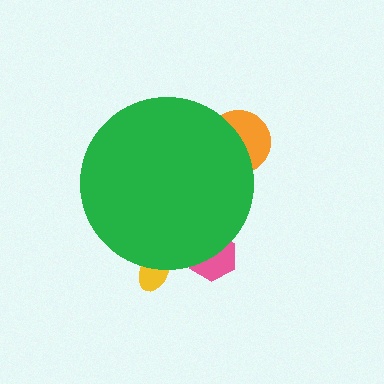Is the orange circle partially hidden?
Yes, the orange circle is partially hidden behind the green circle.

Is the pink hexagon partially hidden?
Yes, the pink hexagon is partially hidden behind the green circle.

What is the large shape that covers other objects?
A green circle.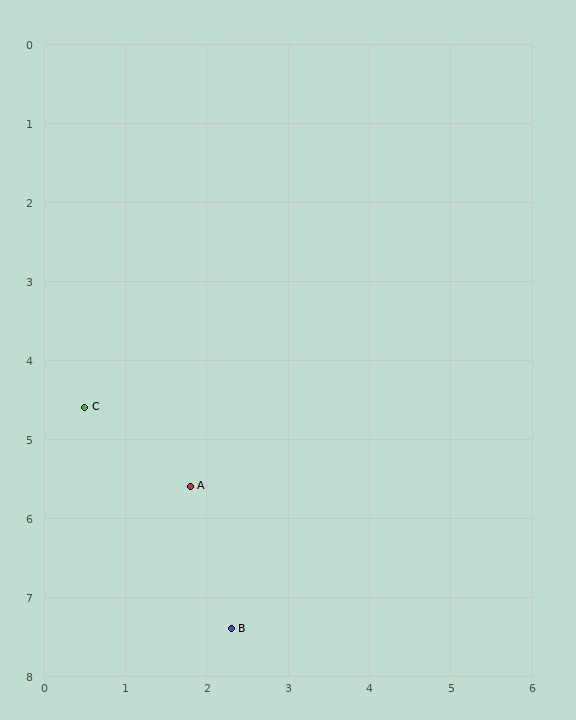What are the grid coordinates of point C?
Point C is at approximately (0.5, 4.6).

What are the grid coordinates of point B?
Point B is at approximately (2.3, 7.4).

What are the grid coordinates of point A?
Point A is at approximately (1.8, 5.6).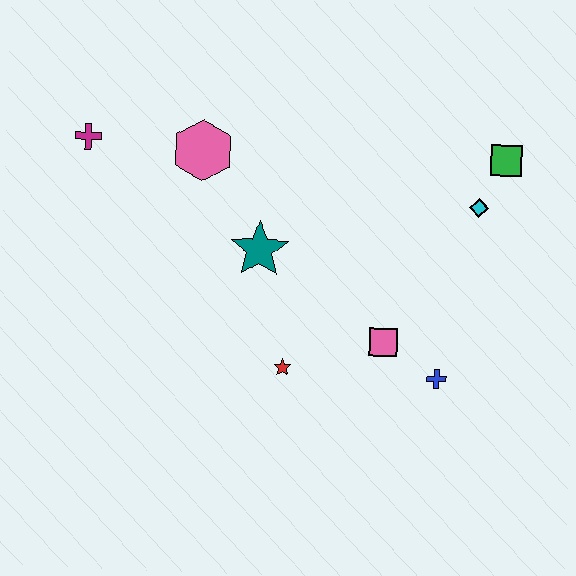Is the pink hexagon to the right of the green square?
No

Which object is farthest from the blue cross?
The magenta cross is farthest from the blue cross.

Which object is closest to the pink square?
The blue cross is closest to the pink square.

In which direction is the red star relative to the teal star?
The red star is below the teal star.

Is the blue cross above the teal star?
No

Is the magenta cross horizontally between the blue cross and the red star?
No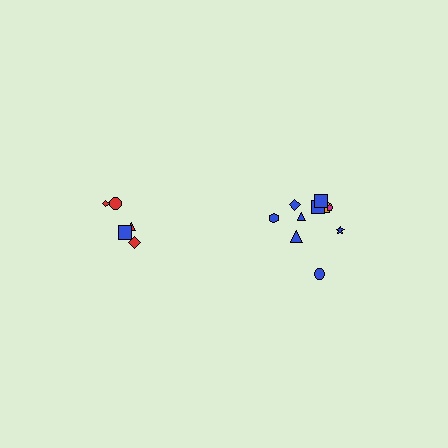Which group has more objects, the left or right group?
The right group.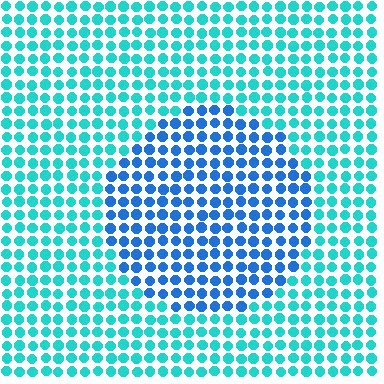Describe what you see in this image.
The image is filled with small cyan elements in a uniform arrangement. A circle-shaped region is visible where the elements are tinted to a slightly different hue, forming a subtle color boundary.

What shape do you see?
I see a circle.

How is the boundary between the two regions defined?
The boundary is defined purely by a slight shift in hue (about 37 degrees). Spacing, size, and orientation are identical on both sides.